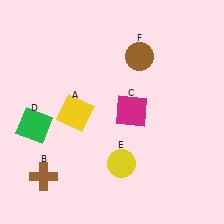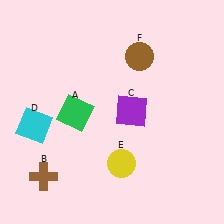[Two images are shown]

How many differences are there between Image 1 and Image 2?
There are 3 differences between the two images.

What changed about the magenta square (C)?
In Image 1, C is magenta. In Image 2, it changed to purple.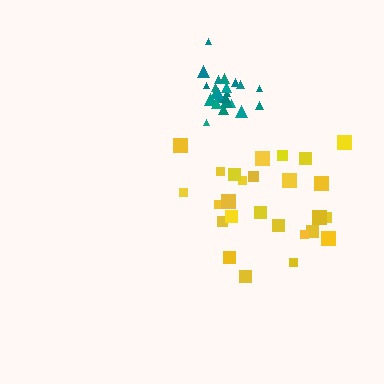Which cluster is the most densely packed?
Teal.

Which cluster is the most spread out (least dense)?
Yellow.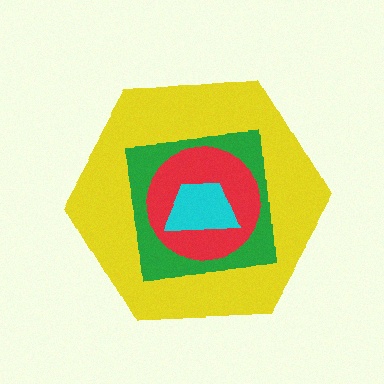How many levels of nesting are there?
4.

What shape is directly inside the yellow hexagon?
The green square.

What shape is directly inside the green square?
The red circle.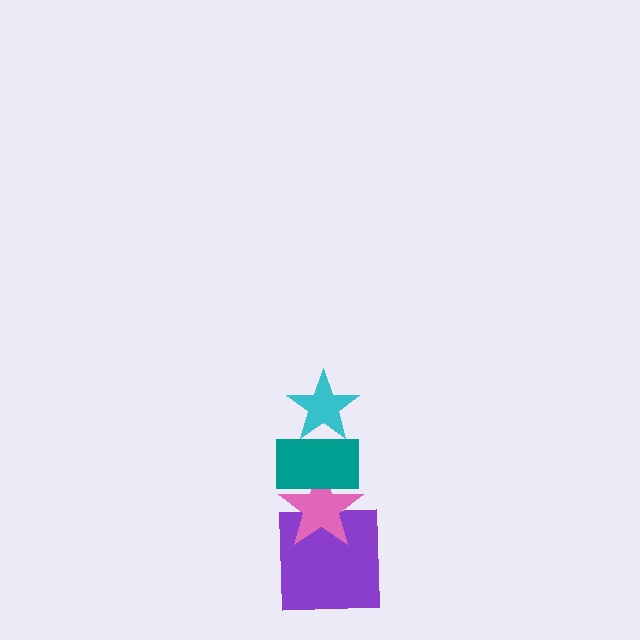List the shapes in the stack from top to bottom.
From top to bottom: the cyan star, the teal rectangle, the pink star, the purple square.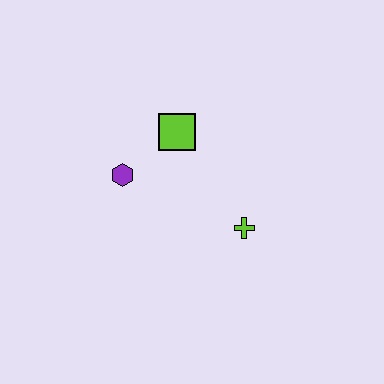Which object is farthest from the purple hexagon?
The lime cross is farthest from the purple hexagon.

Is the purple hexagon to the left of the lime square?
Yes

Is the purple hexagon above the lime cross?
Yes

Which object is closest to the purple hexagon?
The lime square is closest to the purple hexagon.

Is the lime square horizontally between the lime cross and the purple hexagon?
Yes